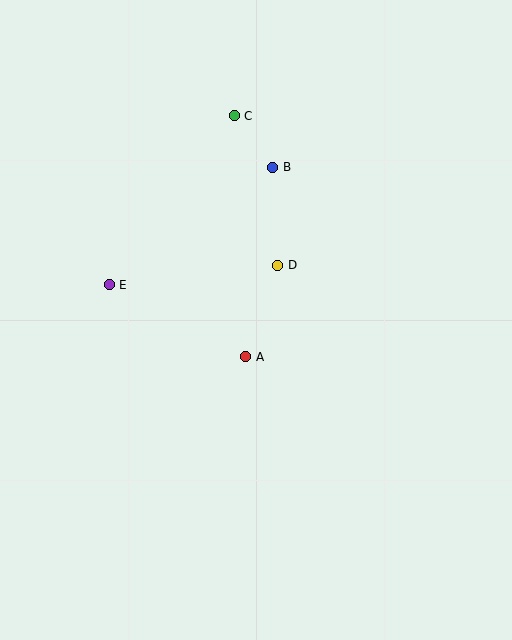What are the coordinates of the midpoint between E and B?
The midpoint between E and B is at (191, 226).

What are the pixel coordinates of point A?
Point A is at (246, 357).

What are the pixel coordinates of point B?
Point B is at (273, 167).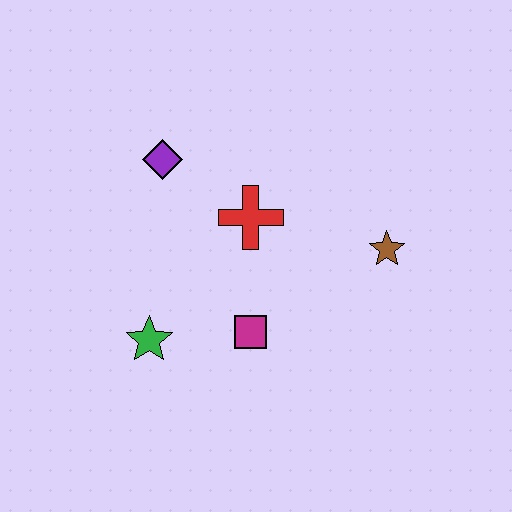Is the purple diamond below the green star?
No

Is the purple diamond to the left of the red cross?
Yes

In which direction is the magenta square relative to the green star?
The magenta square is to the right of the green star.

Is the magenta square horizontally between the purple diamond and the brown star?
Yes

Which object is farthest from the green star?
The brown star is farthest from the green star.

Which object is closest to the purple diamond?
The red cross is closest to the purple diamond.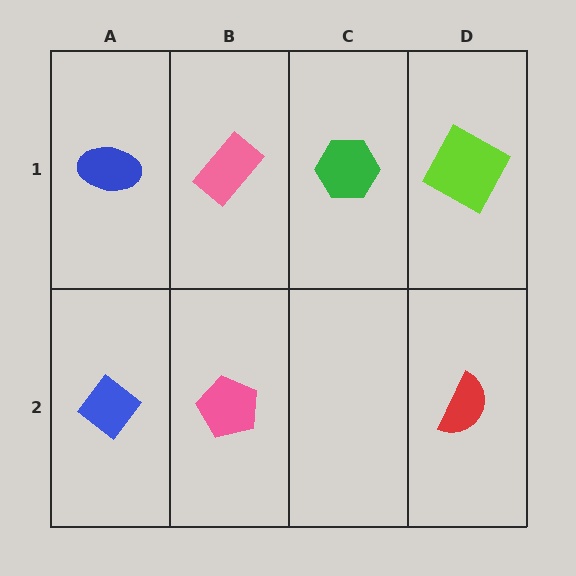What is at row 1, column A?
A blue ellipse.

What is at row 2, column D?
A red semicircle.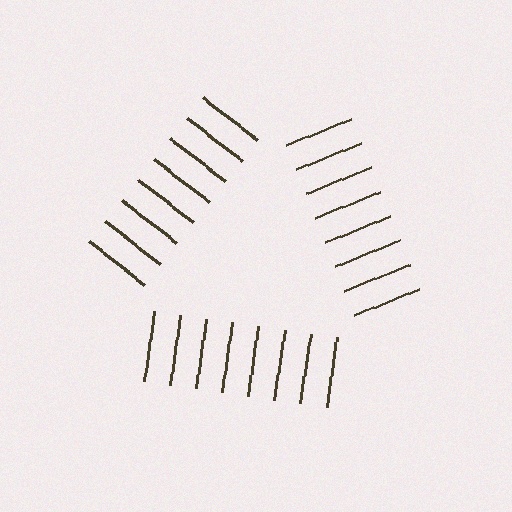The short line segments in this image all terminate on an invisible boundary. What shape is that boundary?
An illusory triangle — the line segments terminate on its edges but no continuous stroke is drawn.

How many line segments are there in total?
24 — 8 along each of the 3 edges.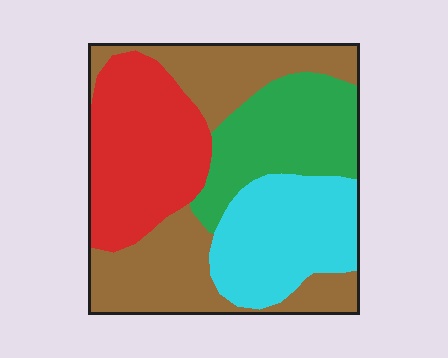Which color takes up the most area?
Brown, at roughly 35%.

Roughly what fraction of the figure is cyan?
Cyan covers 21% of the figure.